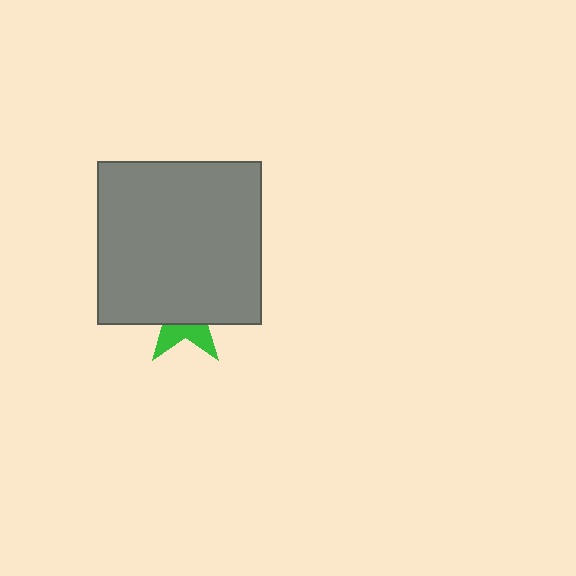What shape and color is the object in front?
The object in front is a gray square.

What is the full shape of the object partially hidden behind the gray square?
The partially hidden object is a green star.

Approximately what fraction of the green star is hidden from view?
Roughly 67% of the green star is hidden behind the gray square.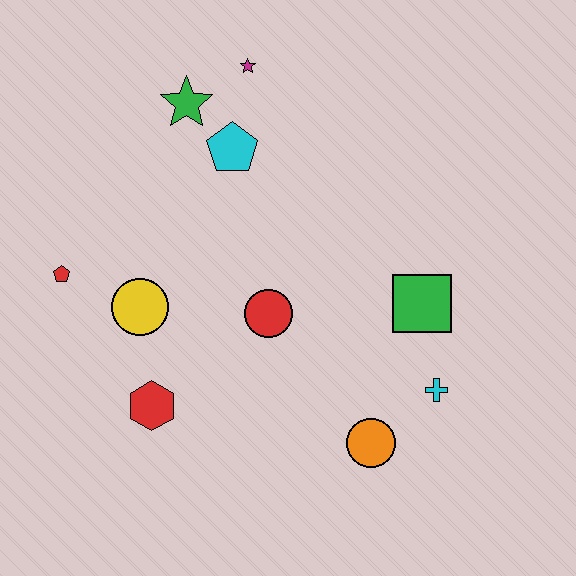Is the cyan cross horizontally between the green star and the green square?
No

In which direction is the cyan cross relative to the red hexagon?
The cyan cross is to the right of the red hexagon.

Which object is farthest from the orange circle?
The magenta star is farthest from the orange circle.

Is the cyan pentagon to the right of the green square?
No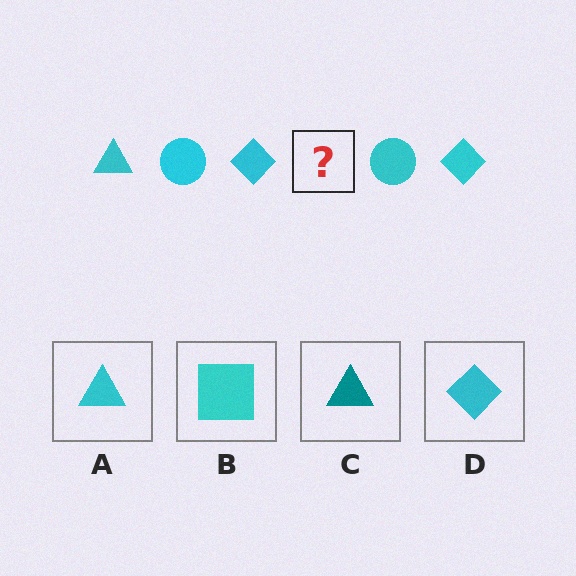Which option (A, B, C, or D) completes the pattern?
A.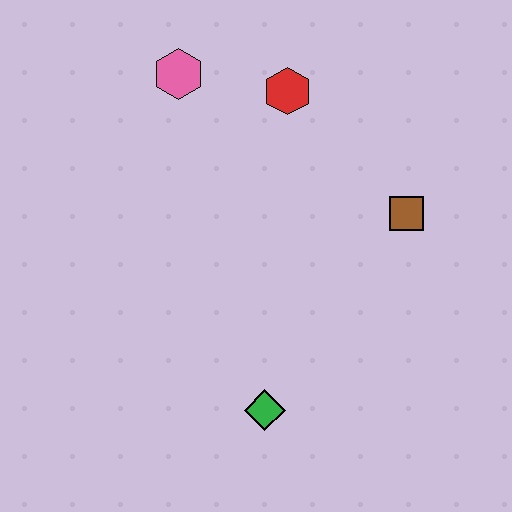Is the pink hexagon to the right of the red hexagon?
No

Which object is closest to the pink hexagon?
The red hexagon is closest to the pink hexagon.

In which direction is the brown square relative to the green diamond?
The brown square is above the green diamond.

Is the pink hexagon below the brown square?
No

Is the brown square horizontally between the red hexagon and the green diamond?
No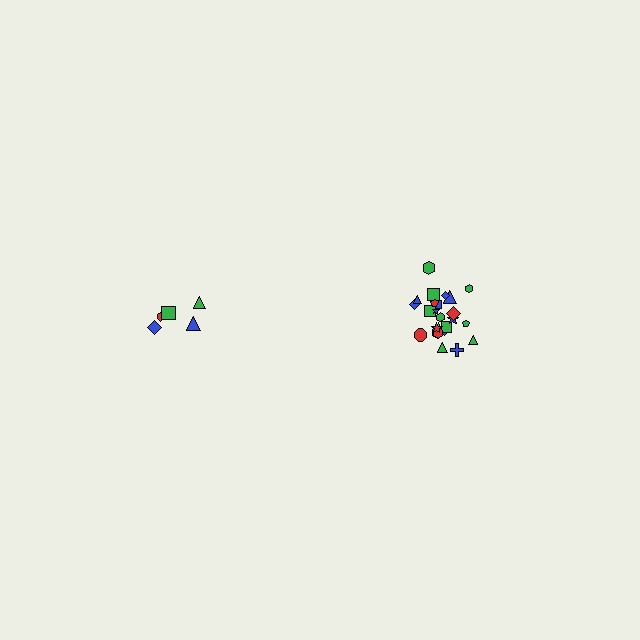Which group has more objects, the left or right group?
The right group.